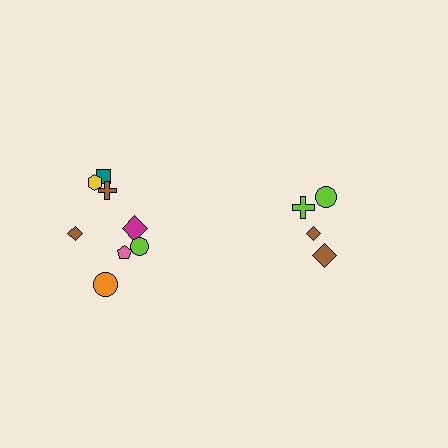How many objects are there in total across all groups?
There are 12 objects.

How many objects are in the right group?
There are 4 objects.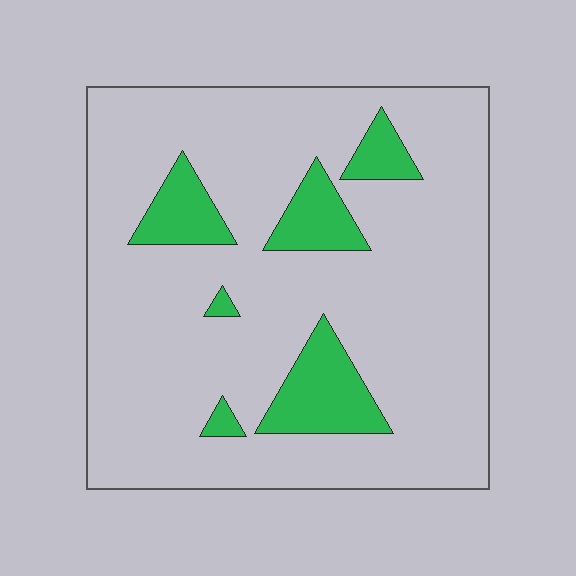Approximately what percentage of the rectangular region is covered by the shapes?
Approximately 15%.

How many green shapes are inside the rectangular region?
6.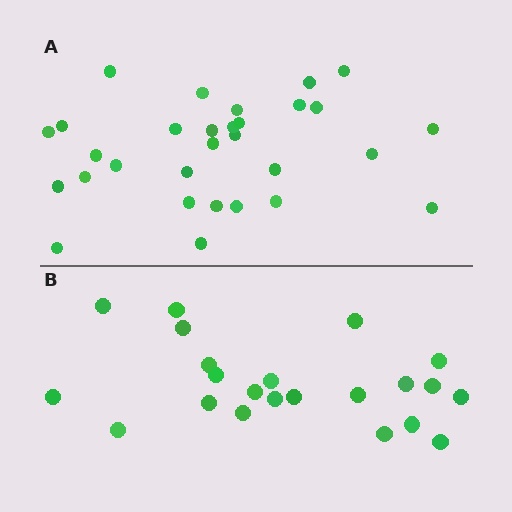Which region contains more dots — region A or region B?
Region A (the top region) has more dots.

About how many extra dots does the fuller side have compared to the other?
Region A has roughly 8 or so more dots than region B.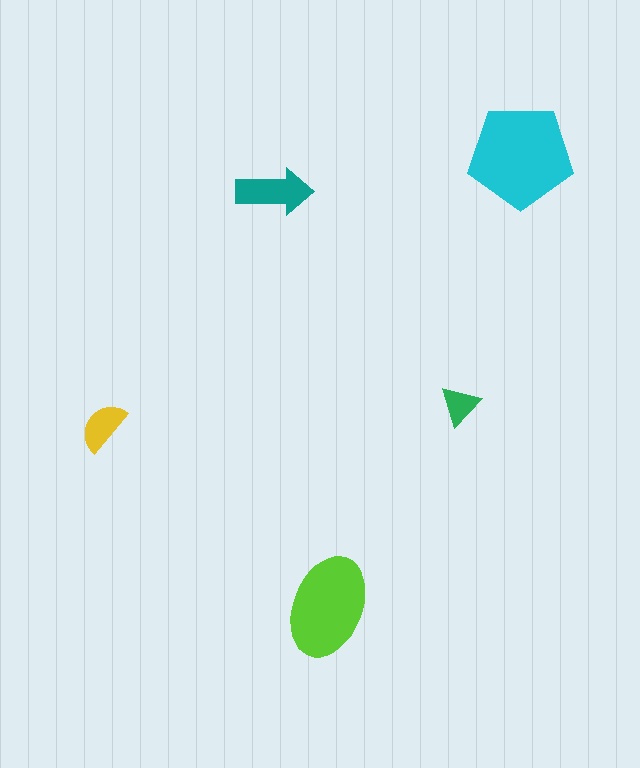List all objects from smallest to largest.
The green triangle, the yellow semicircle, the teal arrow, the lime ellipse, the cyan pentagon.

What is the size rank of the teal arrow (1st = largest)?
3rd.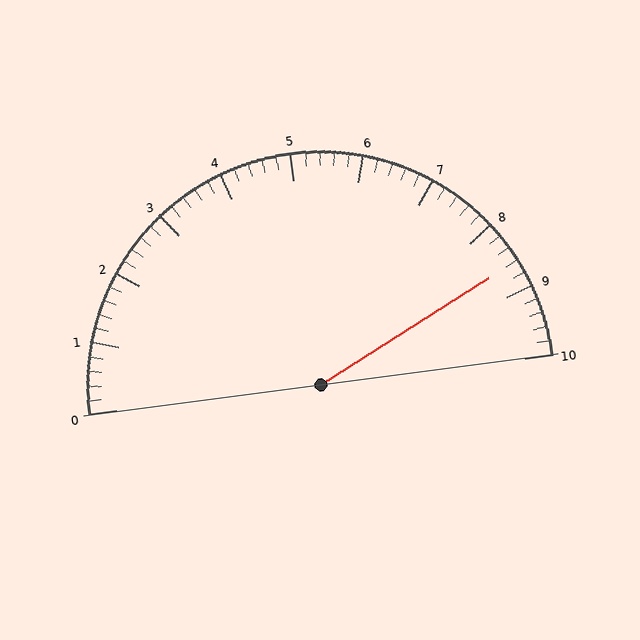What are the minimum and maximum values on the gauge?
The gauge ranges from 0 to 10.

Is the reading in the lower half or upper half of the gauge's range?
The reading is in the upper half of the range (0 to 10).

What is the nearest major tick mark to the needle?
The nearest major tick mark is 9.